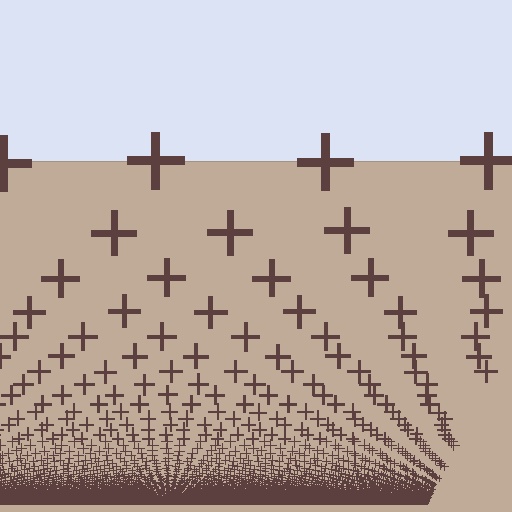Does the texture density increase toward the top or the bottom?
Density increases toward the bottom.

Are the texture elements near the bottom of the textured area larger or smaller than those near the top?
Smaller. The gradient is inverted — elements near the bottom are smaller and denser.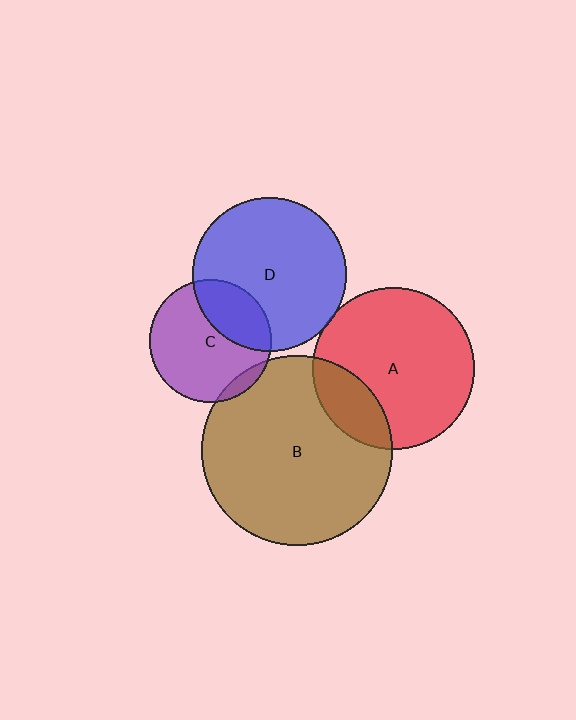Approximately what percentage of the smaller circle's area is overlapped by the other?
Approximately 5%.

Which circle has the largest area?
Circle B (brown).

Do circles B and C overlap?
Yes.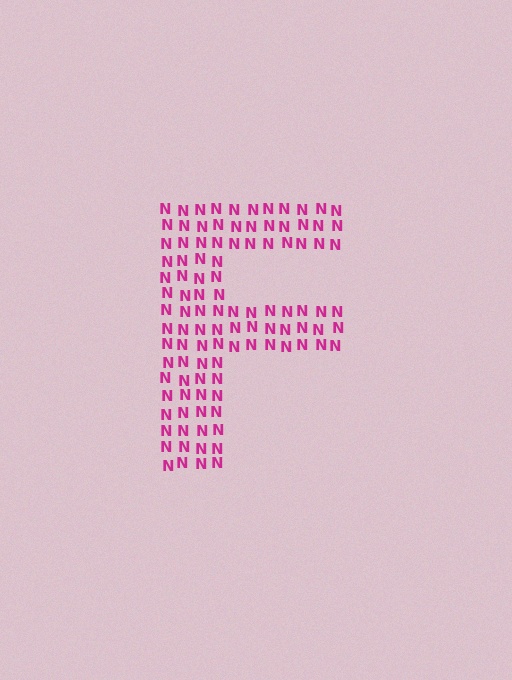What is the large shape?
The large shape is the letter F.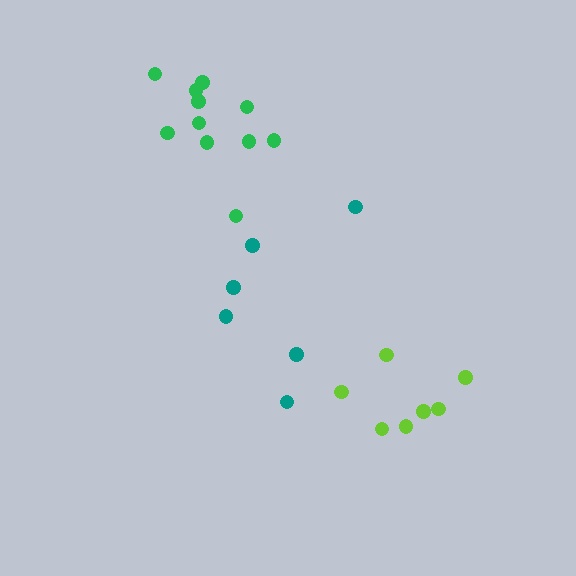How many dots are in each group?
Group 1: 6 dots, Group 2: 11 dots, Group 3: 7 dots (24 total).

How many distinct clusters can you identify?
There are 3 distinct clusters.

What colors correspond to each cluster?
The clusters are colored: teal, green, lime.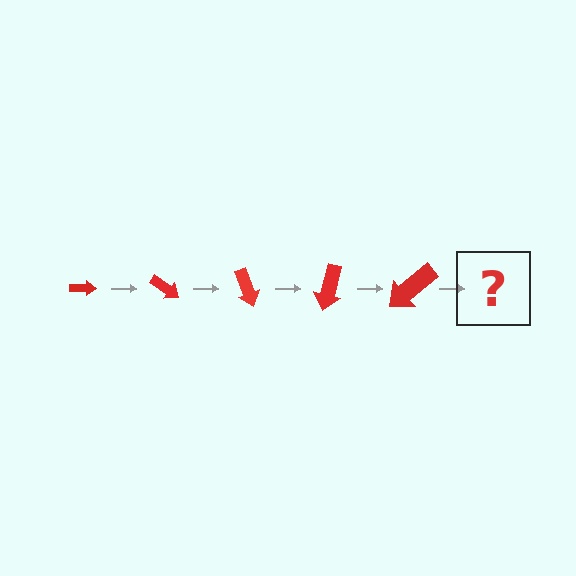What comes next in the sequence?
The next element should be an arrow, larger than the previous one and rotated 175 degrees from the start.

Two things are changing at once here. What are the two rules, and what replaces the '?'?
The two rules are that the arrow grows larger each step and it rotates 35 degrees each step. The '?' should be an arrow, larger than the previous one and rotated 175 degrees from the start.